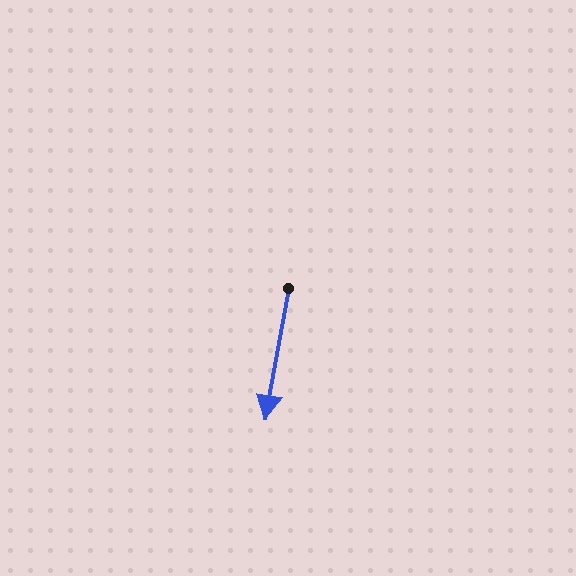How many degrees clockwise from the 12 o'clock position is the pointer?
Approximately 190 degrees.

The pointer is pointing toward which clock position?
Roughly 6 o'clock.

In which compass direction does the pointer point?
South.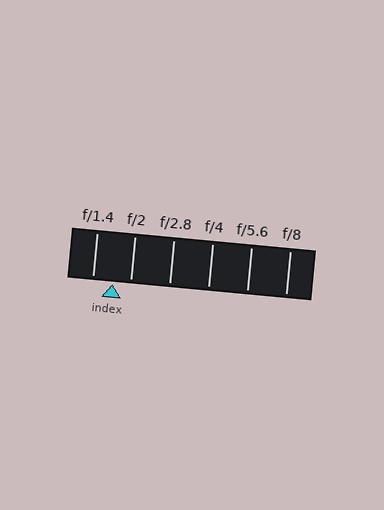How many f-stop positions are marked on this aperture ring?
There are 6 f-stop positions marked.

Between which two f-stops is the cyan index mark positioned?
The index mark is between f/1.4 and f/2.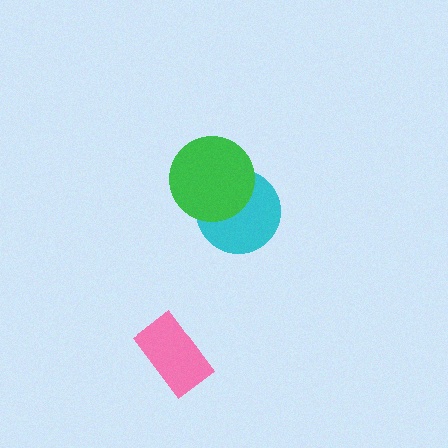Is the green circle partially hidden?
No, no other shape covers it.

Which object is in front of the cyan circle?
The green circle is in front of the cyan circle.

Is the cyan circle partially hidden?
Yes, it is partially covered by another shape.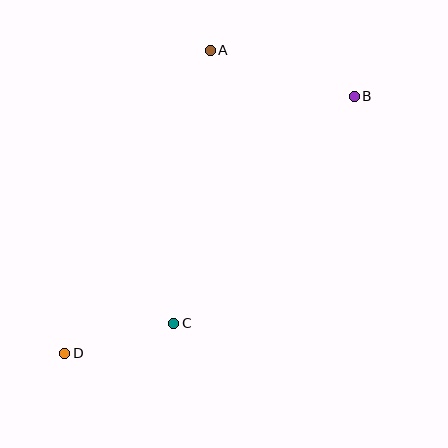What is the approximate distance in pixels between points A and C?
The distance between A and C is approximately 275 pixels.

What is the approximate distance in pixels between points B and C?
The distance between B and C is approximately 290 pixels.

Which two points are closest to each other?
Points C and D are closest to each other.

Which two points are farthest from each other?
Points B and D are farthest from each other.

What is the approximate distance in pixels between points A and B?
The distance between A and B is approximately 151 pixels.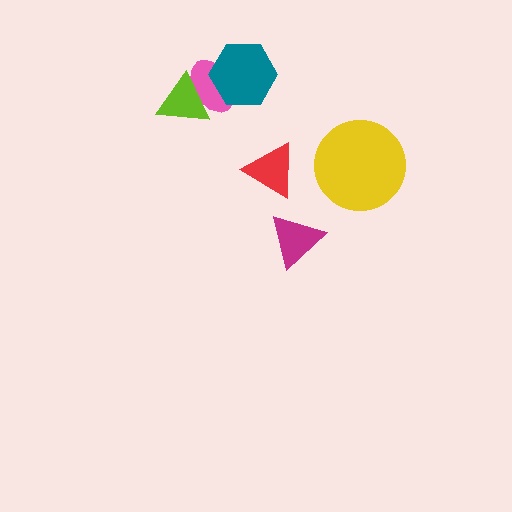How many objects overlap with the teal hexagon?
1 object overlaps with the teal hexagon.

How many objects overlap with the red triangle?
0 objects overlap with the red triangle.